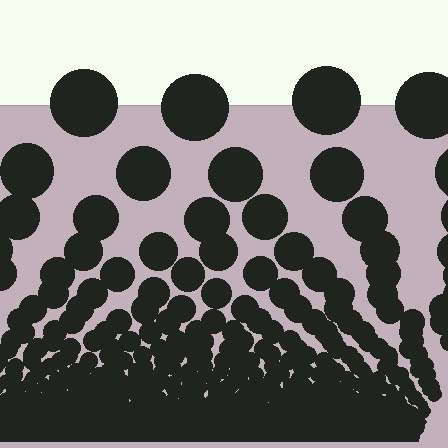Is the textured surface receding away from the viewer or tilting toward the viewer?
The surface appears to tilt toward the viewer. Texture elements get larger and sparser toward the top.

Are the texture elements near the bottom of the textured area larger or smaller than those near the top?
Smaller. The gradient is inverted — elements near the bottom are smaller and denser.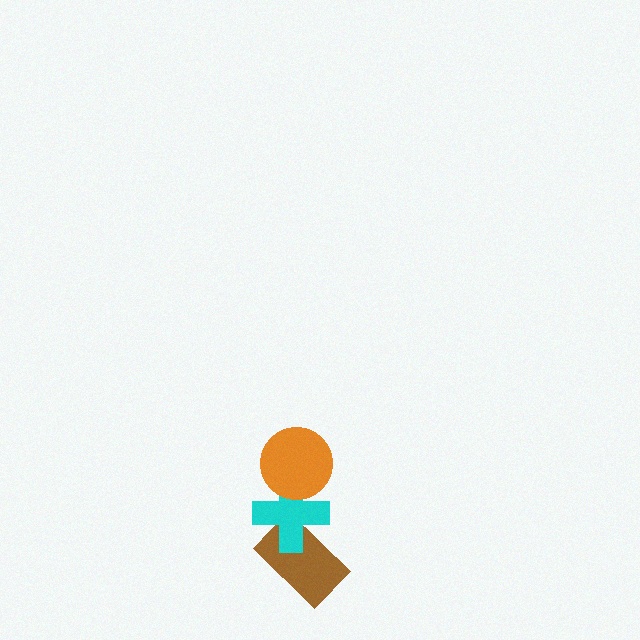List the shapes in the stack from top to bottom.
From top to bottom: the orange circle, the cyan cross, the brown rectangle.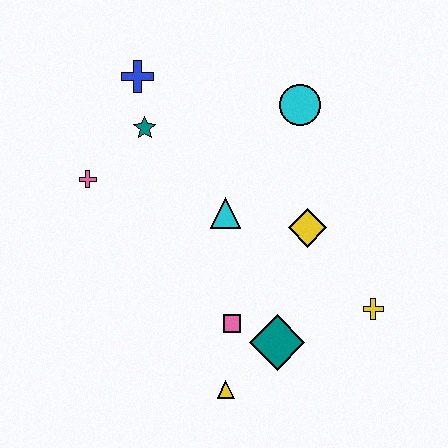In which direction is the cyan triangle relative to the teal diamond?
The cyan triangle is above the teal diamond.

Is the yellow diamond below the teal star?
Yes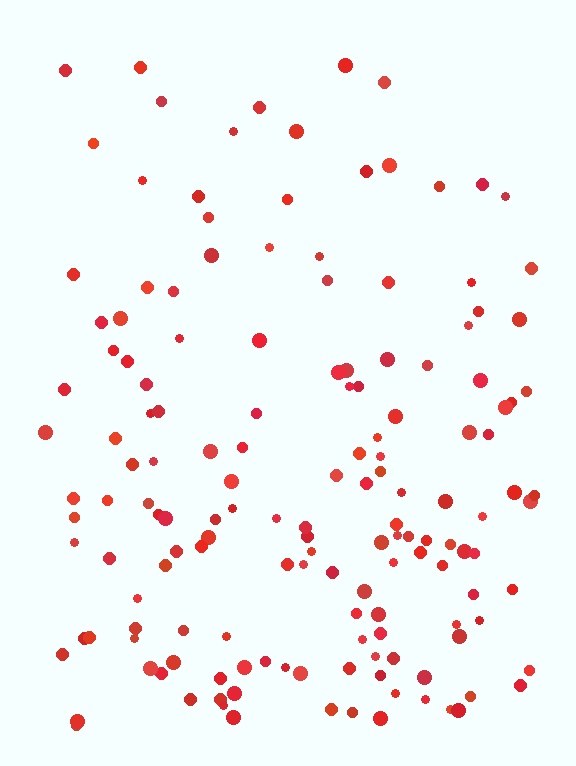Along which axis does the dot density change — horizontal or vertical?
Vertical.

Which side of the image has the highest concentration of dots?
The bottom.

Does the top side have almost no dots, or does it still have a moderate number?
Still a moderate number, just noticeably fewer than the bottom.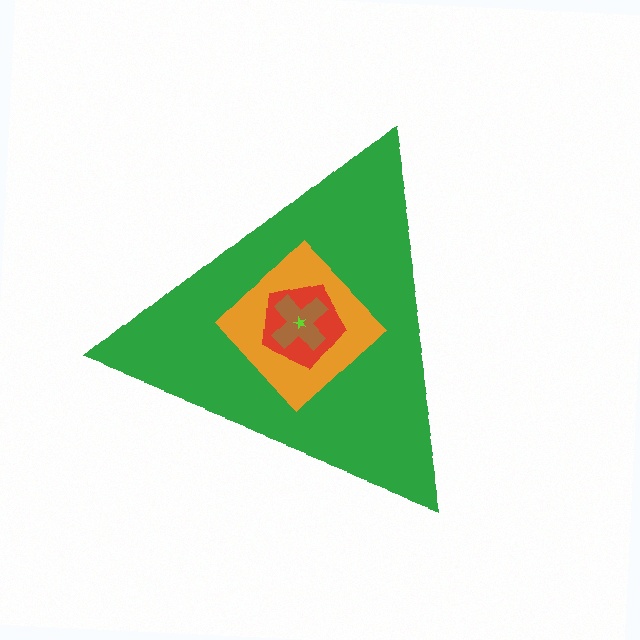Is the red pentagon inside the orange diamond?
Yes.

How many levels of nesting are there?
5.